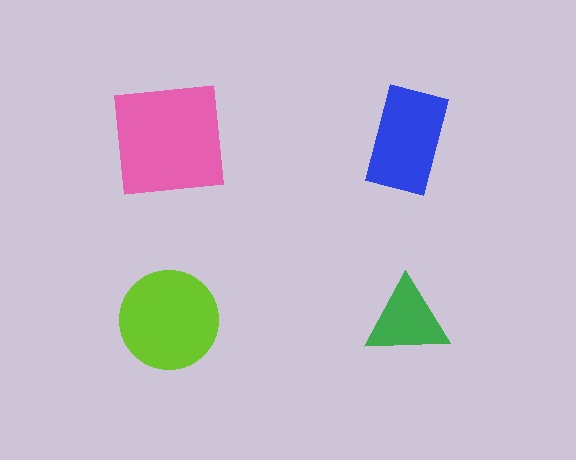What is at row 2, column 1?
A lime circle.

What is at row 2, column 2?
A green triangle.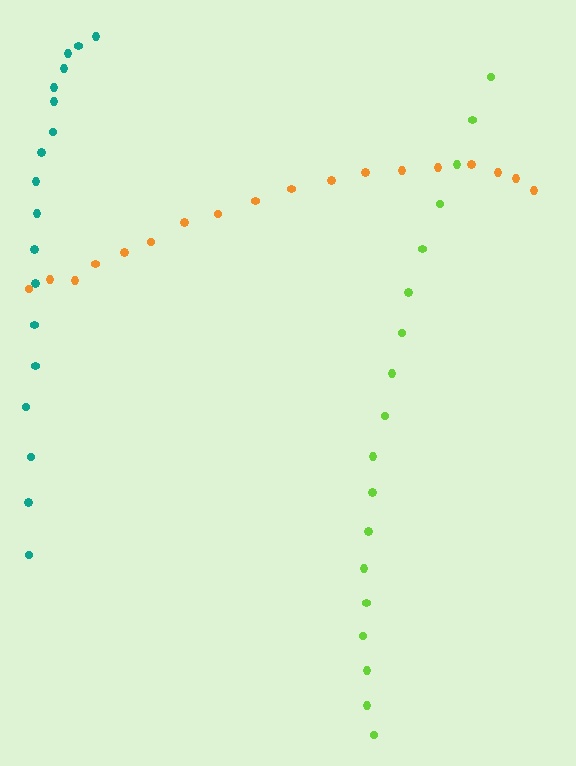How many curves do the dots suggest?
There are 3 distinct paths.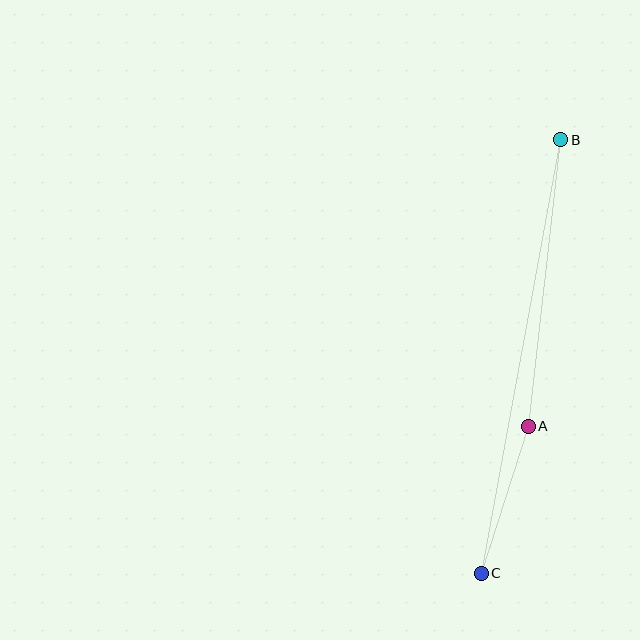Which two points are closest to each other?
Points A and C are closest to each other.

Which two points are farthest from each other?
Points B and C are farthest from each other.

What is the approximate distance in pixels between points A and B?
The distance between A and B is approximately 288 pixels.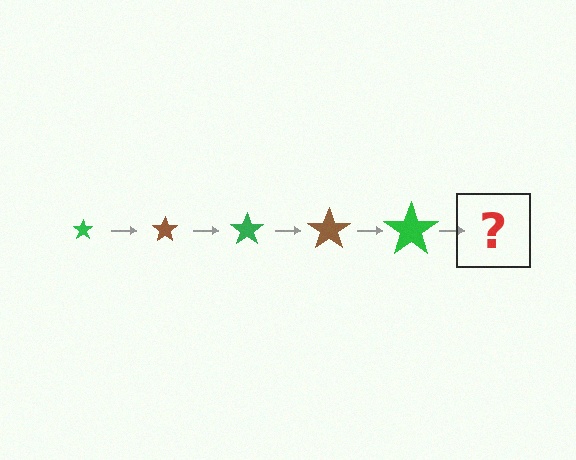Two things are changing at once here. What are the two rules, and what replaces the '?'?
The two rules are that the star grows larger each step and the color cycles through green and brown. The '?' should be a brown star, larger than the previous one.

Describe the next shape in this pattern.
It should be a brown star, larger than the previous one.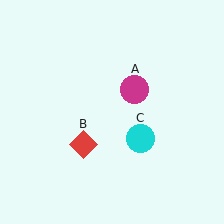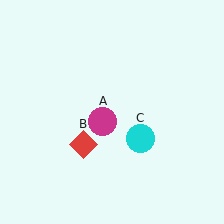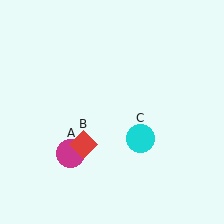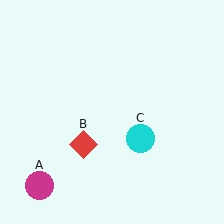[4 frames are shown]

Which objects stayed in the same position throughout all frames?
Red diamond (object B) and cyan circle (object C) remained stationary.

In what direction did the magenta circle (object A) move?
The magenta circle (object A) moved down and to the left.